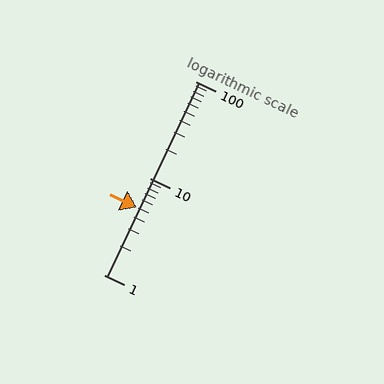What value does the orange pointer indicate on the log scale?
The pointer indicates approximately 5.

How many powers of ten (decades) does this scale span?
The scale spans 2 decades, from 1 to 100.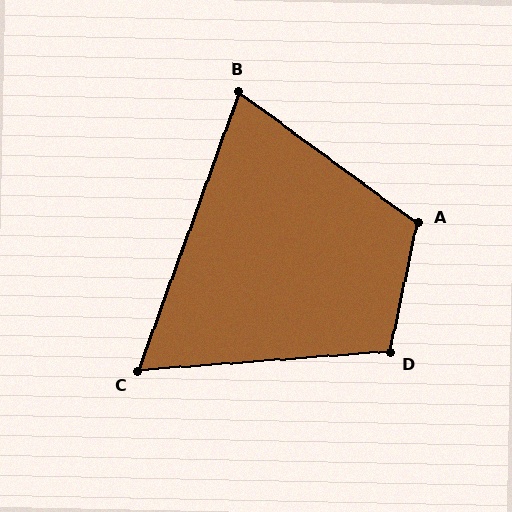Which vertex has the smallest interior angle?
C, at approximately 66 degrees.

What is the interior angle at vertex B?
Approximately 74 degrees (acute).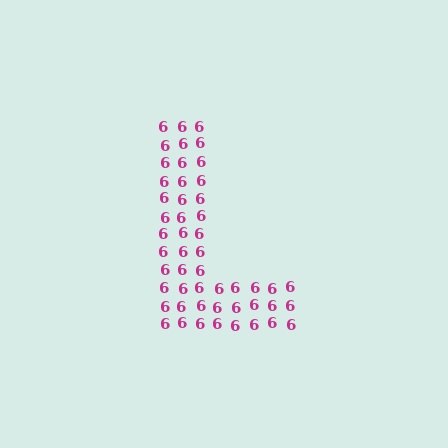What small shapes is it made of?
It is made of small digit 6's.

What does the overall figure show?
The overall figure shows the letter L.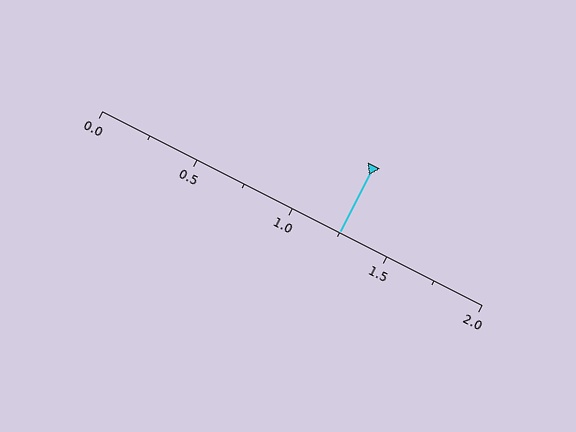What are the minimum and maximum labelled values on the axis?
The axis runs from 0.0 to 2.0.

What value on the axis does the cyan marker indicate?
The marker indicates approximately 1.25.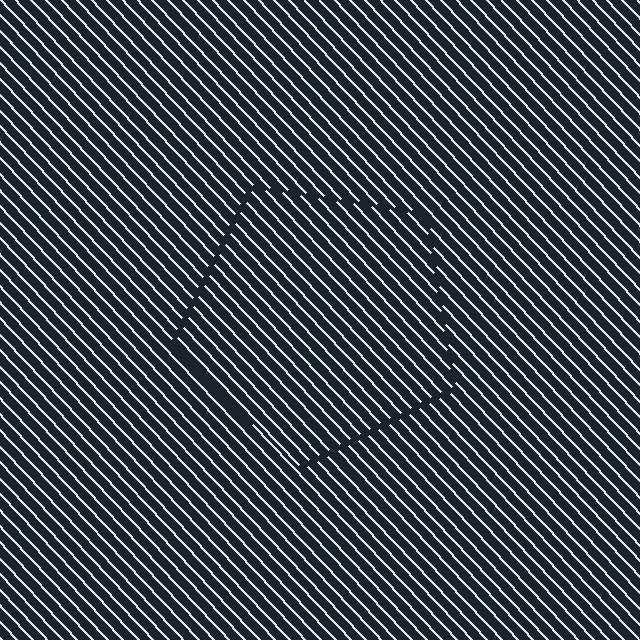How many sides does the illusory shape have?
5 sides — the line-ends trace a pentagon.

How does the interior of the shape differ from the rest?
The interior of the shape contains the same grating, shifted by half a period — the contour is defined by the phase discontinuity where line-ends from the inner and outer gratings abut.